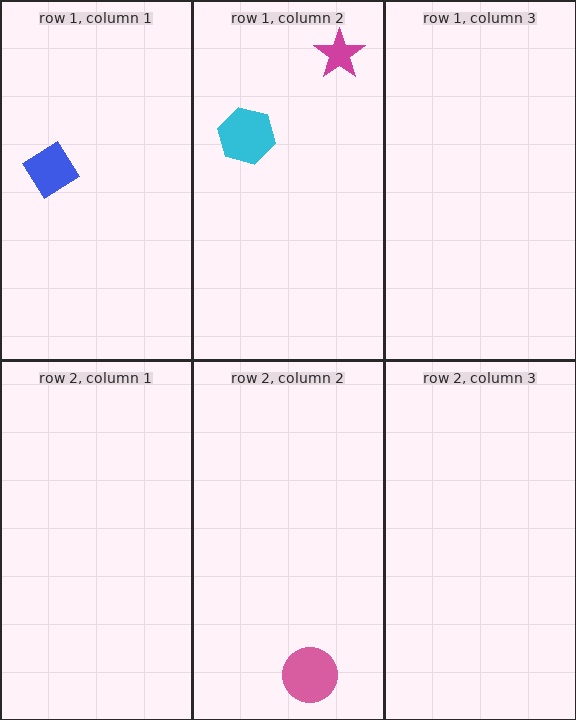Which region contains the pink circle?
The row 2, column 2 region.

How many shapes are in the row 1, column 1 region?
1.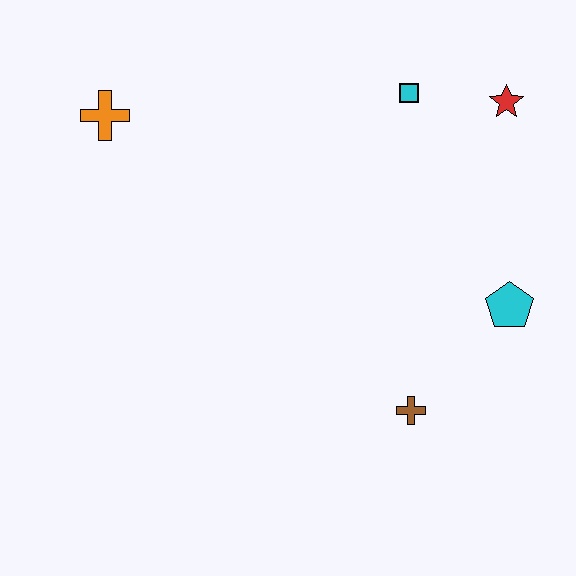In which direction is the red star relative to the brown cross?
The red star is above the brown cross.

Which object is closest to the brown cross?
The cyan pentagon is closest to the brown cross.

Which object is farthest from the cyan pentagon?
The orange cross is farthest from the cyan pentagon.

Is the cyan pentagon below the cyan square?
Yes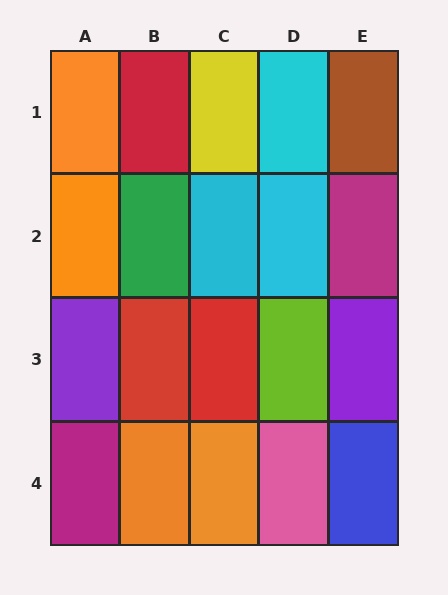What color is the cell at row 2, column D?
Cyan.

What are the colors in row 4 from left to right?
Magenta, orange, orange, pink, blue.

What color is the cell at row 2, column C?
Cyan.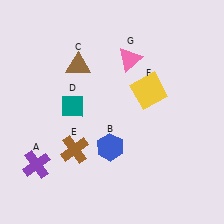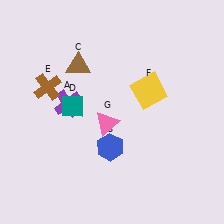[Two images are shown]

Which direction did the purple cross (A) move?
The purple cross (A) moved up.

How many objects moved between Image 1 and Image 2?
3 objects moved between the two images.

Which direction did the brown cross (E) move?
The brown cross (E) moved up.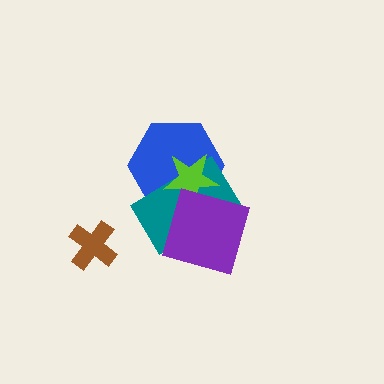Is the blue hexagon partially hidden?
Yes, it is partially covered by another shape.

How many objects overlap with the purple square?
3 objects overlap with the purple square.